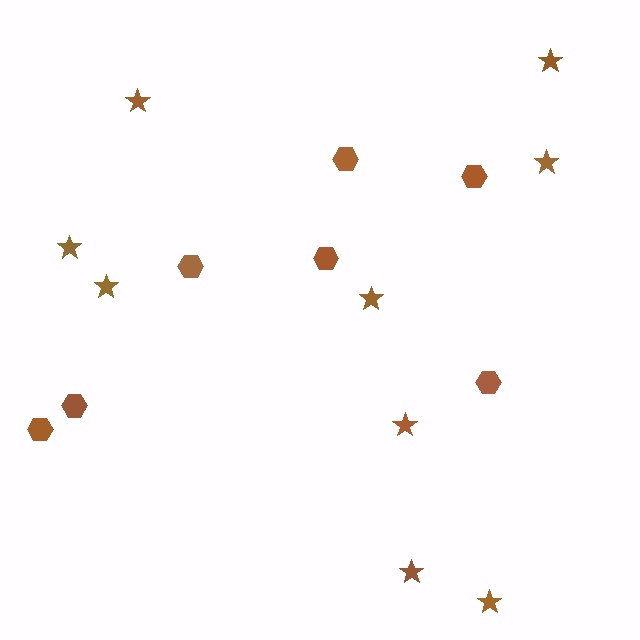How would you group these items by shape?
There are 2 groups: one group of stars (9) and one group of hexagons (7).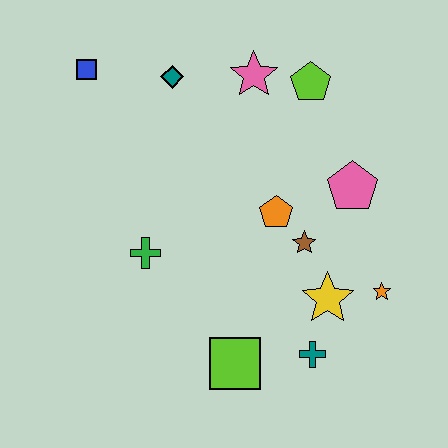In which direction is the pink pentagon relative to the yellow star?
The pink pentagon is above the yellow star.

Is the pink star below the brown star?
No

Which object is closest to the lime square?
The teal cross is closest to the lime square.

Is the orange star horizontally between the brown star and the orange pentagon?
No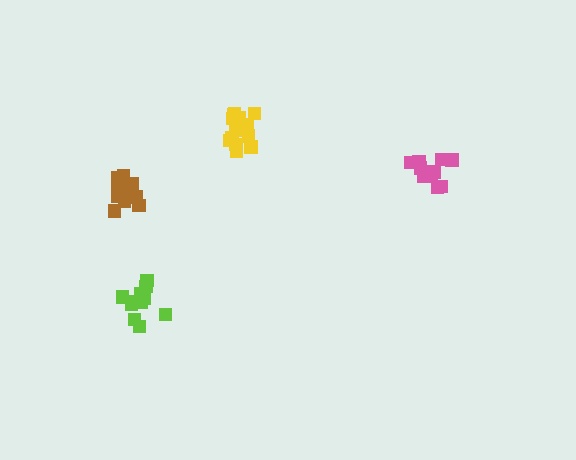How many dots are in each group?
Group 1: 12 dots, Group 2: 16 dots, Group 3: 12 dots, Group 4: 12 dots (52 total).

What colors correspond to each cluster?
The clusters are colored: lime, yellow, pink, brown.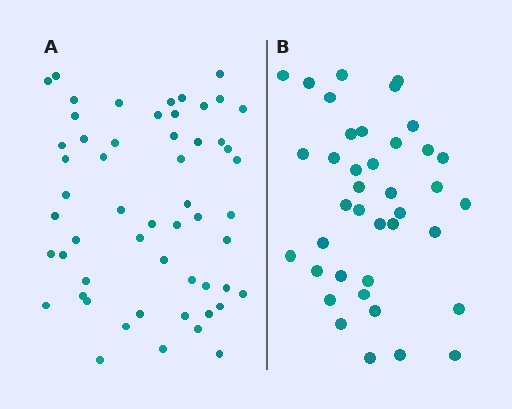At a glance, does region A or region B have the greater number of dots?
Region A (the left region) has more dots.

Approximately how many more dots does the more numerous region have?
Region A has approximately 15 more dots than region B.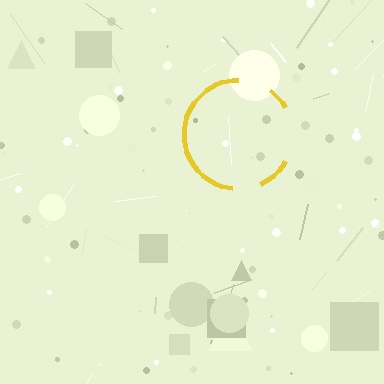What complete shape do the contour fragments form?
The contour fragments form a circle.